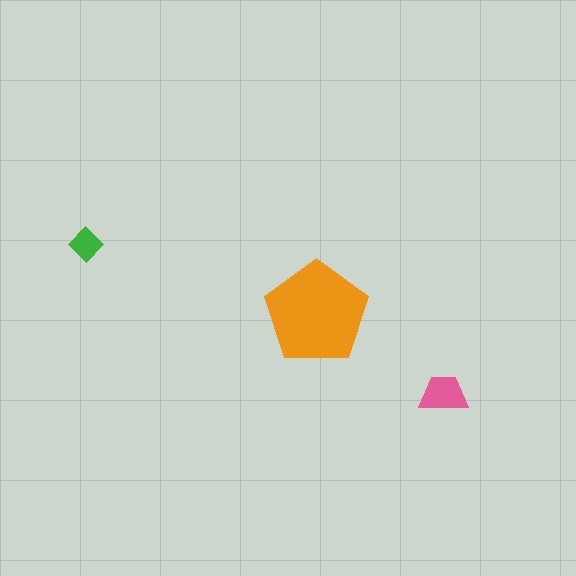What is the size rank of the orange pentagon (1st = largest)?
1st.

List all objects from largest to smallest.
The orange pentagon, the pink trapezoid, the green diamond.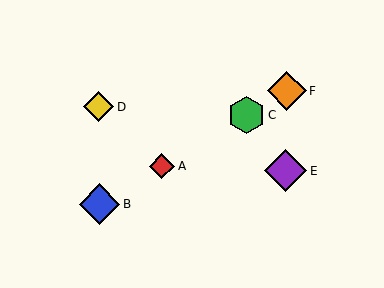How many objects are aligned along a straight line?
4 objects (A, B, C, F) are aligned along a straight line.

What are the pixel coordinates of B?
Object B is at (99, 204).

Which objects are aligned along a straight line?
Objects A, B, C, F are aligned along a straight line.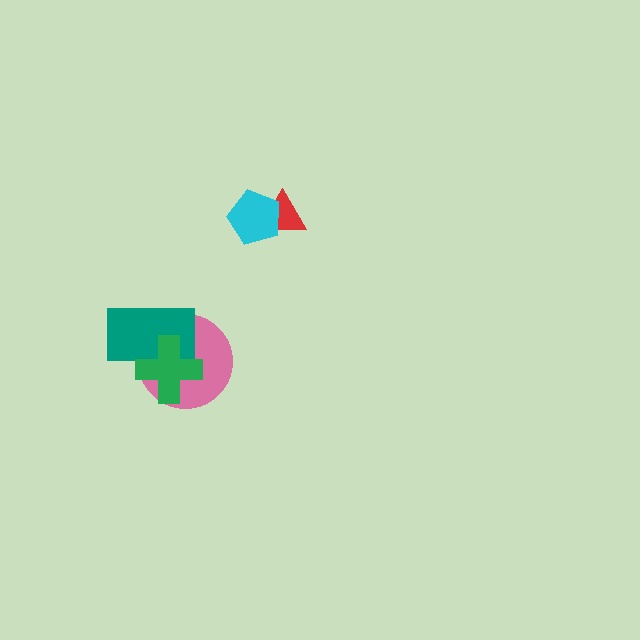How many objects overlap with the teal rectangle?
2 objects overlap with the teal rectangle.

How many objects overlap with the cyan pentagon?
1 object overlaps with the cyan pentagon.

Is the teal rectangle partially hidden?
Yes, it is partially covered by another shape.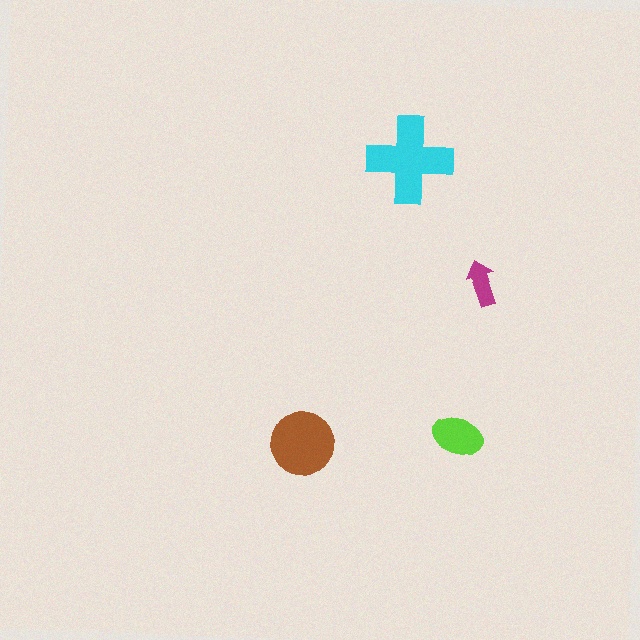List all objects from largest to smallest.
The cyan cross, the brown circle, the lime ellipse, the magenta arrow.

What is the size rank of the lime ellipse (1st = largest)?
3rd.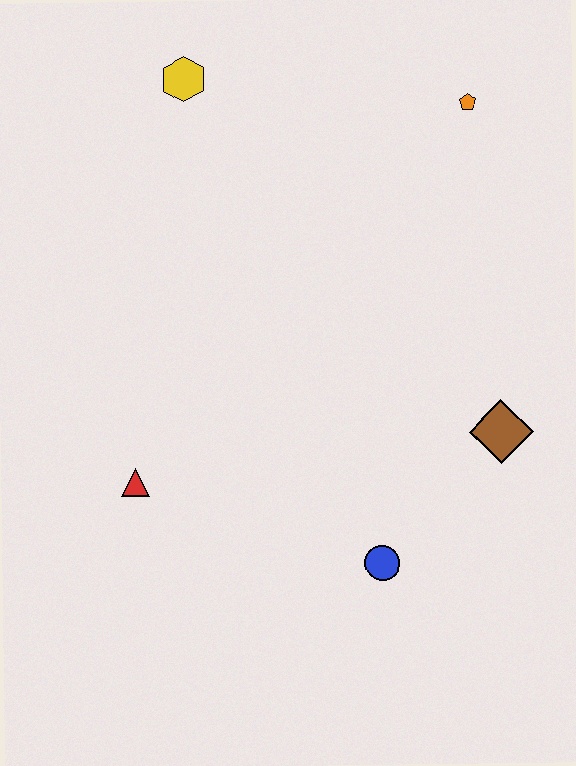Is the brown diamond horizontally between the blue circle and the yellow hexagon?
No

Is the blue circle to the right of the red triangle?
Yes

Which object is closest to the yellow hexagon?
The orange pentagon is closest to the yellow hexagon.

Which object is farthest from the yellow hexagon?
The blue circle is farthest from the yellow hexagon.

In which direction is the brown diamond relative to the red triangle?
The brown diamond is to the right of the red triangle.